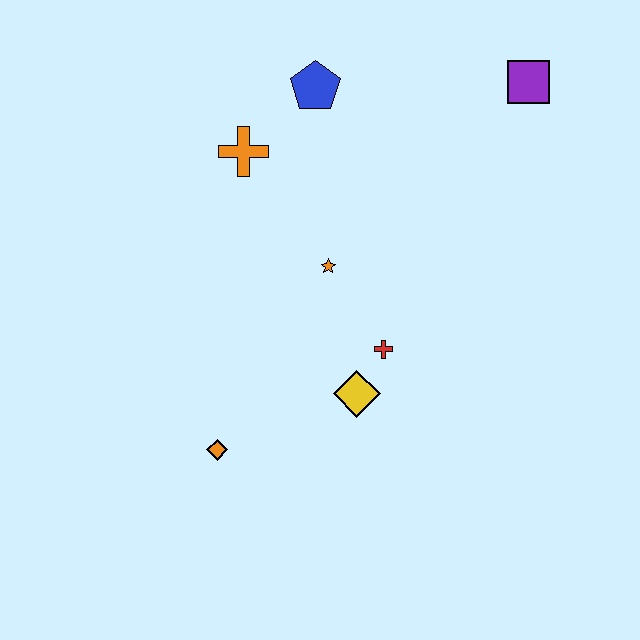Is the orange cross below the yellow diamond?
No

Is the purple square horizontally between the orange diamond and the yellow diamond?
No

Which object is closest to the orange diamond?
The yellow diamond is closest to the orange diamond.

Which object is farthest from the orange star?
The purple square is farthest from the orange star.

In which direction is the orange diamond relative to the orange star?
The orange diamond is below the orange star.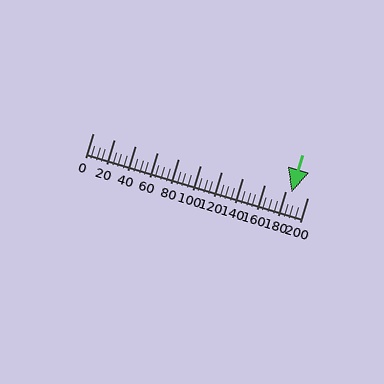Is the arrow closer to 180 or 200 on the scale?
The arrow is closer to 180.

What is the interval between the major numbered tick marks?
The major tick marks are spaced 20 units apart.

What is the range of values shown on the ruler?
The ruler shows values from 0 to 200.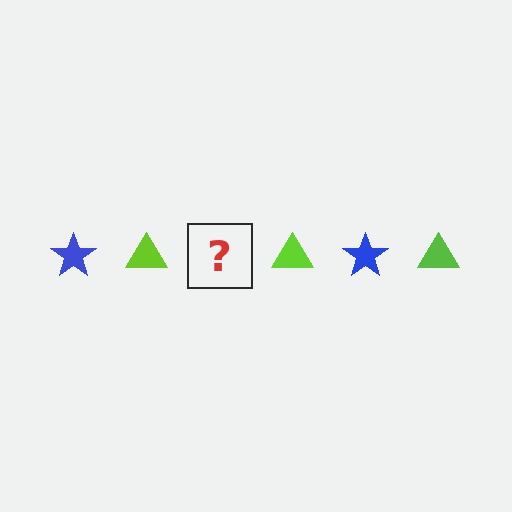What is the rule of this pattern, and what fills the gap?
The rule is that the pattern alternates between blue star and lime triangle. The gap should be filled with a blue star.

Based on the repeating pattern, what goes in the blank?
The blank should be a blue star.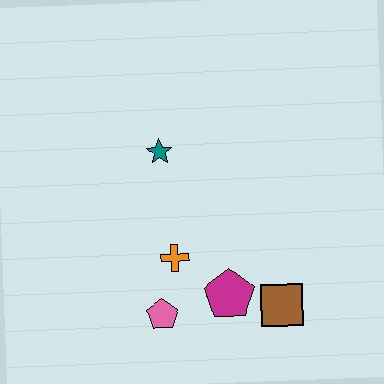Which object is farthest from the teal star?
The brown square is farthest from the teal star.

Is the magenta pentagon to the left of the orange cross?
No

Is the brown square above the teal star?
No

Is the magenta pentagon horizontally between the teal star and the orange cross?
No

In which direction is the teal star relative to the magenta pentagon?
The teal star is above the magenta pentagon.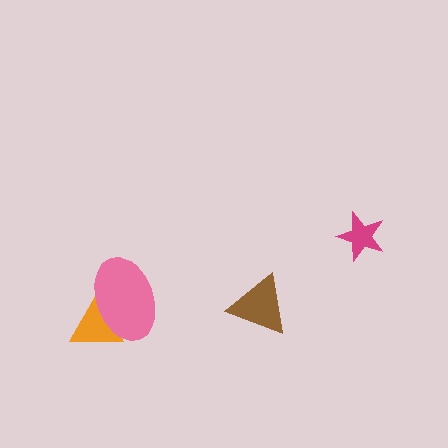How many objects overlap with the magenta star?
0 objects overlap with the magenta star.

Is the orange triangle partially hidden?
Yes, it is partially covered by another shape.